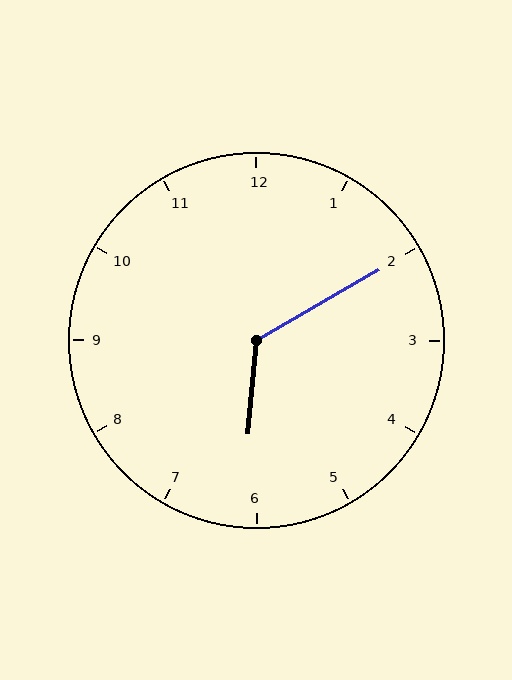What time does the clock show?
6:10.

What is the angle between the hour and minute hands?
Approximately 125 degrees.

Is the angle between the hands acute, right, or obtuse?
It is obtuse.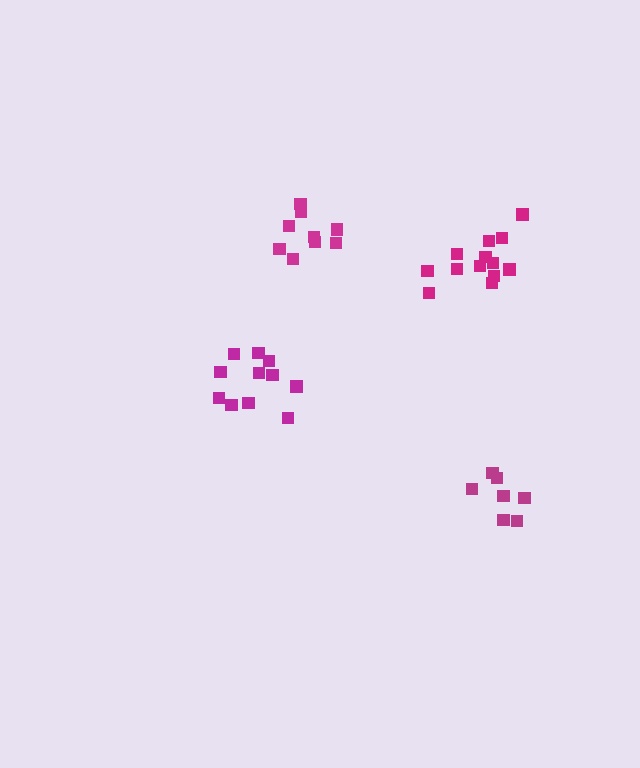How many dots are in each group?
Group 1: 11 dots, Group 2: 9 dots, Group 3: 7 dots, Group 4: 13 dots (40 total).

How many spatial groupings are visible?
There are 4 spatial groupings.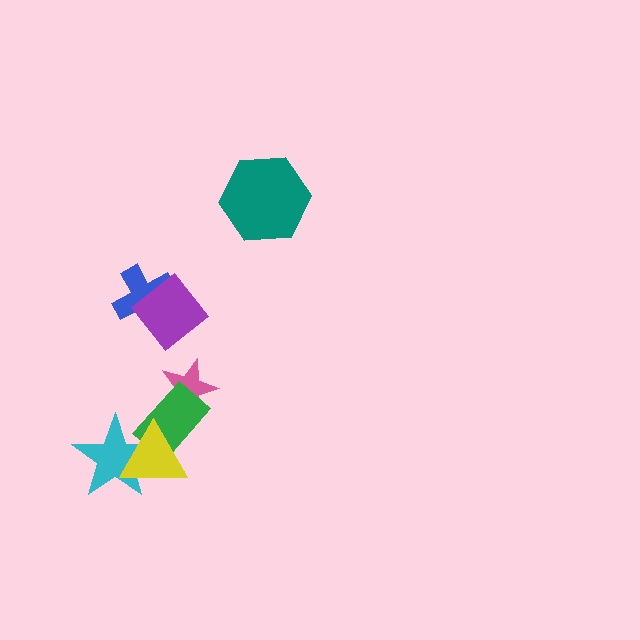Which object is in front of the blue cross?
The purple diamond is in front of the blue cross.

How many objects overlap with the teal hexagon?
0 objects overlap with the teal hexagon.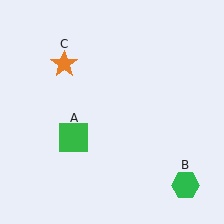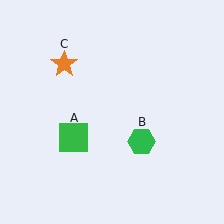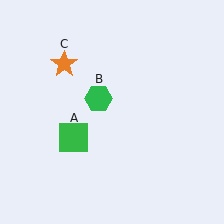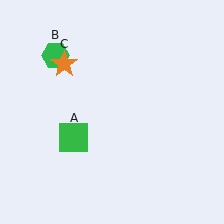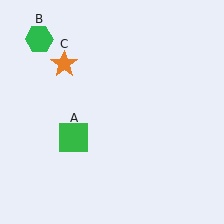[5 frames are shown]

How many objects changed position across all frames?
1 object changed position: green hexagon (object B).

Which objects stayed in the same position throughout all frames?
Green square (object A) and orange star (object C) remained stationary.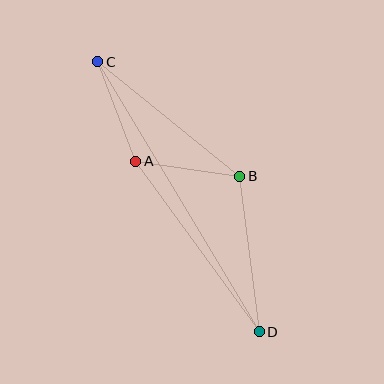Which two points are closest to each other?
Points A and B are closest to each other.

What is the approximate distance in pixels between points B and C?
The distance between B and C is approximately 182 pixels.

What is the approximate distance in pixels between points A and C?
The distance between A and C is approximately 106 pixels.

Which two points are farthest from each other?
Points C and D are farthest from each other.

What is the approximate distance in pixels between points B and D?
The distance between B and D is approximately 157 pixels.